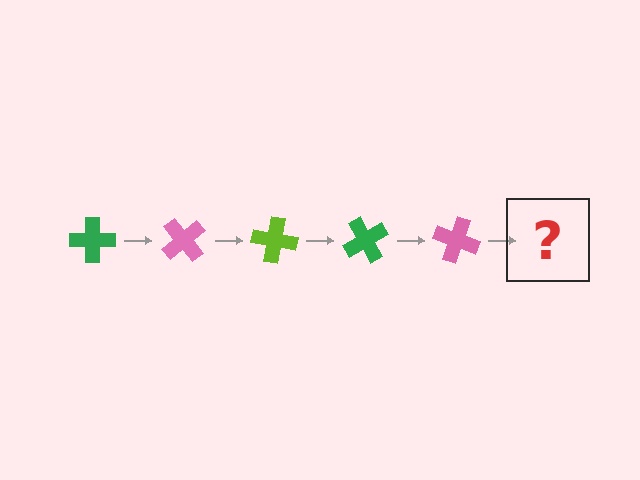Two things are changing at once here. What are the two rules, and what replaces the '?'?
The two rules are that it rotates 50 degrees each step and the color cycles through green, pink, and lime. The '?' should be a lime cross, rotated 250 degrees from the start.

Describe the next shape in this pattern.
It should be a lime cross, rotated 250 degrees from the start.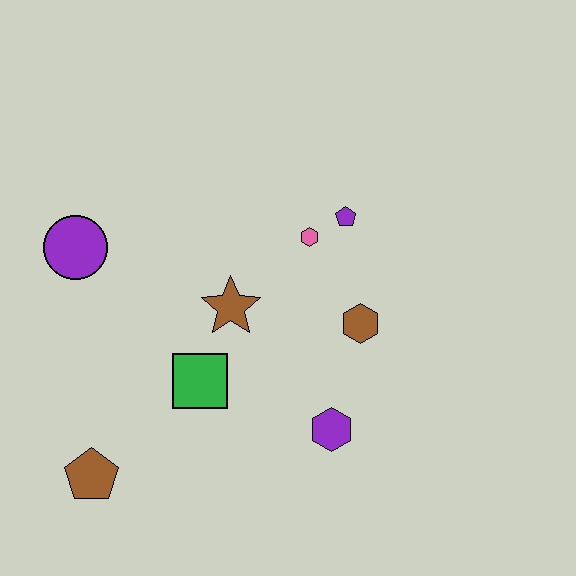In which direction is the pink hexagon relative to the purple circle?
The pink hexagon is to the right of the purple circle.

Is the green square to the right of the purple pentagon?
No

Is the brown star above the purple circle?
No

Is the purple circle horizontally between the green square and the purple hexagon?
No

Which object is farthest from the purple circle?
The purple hexagon is farthest from the purple circle.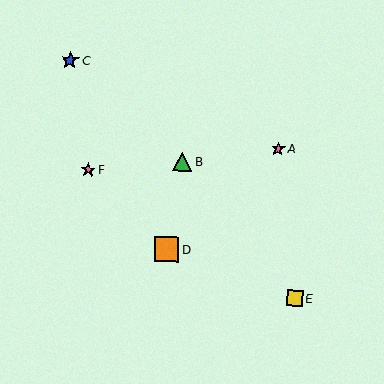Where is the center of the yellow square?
The center of the yellow square is at (295, 298).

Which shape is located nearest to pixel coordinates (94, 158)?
The pink star (labeled F) at (88, 170) is nearest to that location.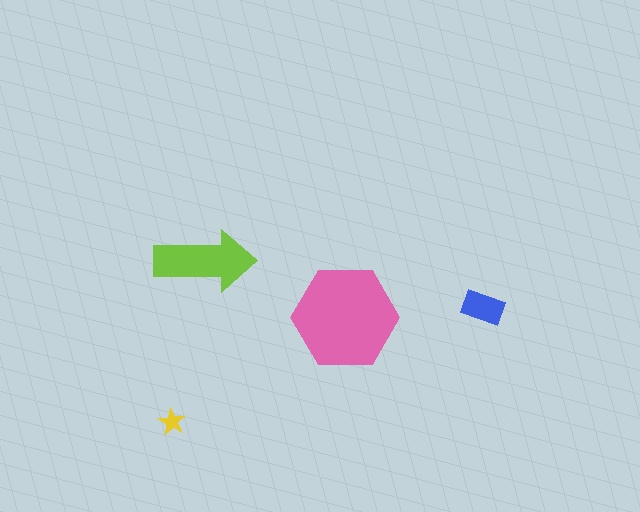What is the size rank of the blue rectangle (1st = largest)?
3rd.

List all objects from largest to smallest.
The pink hexagon, the lime arrow, the blue rectangle, the yellow star.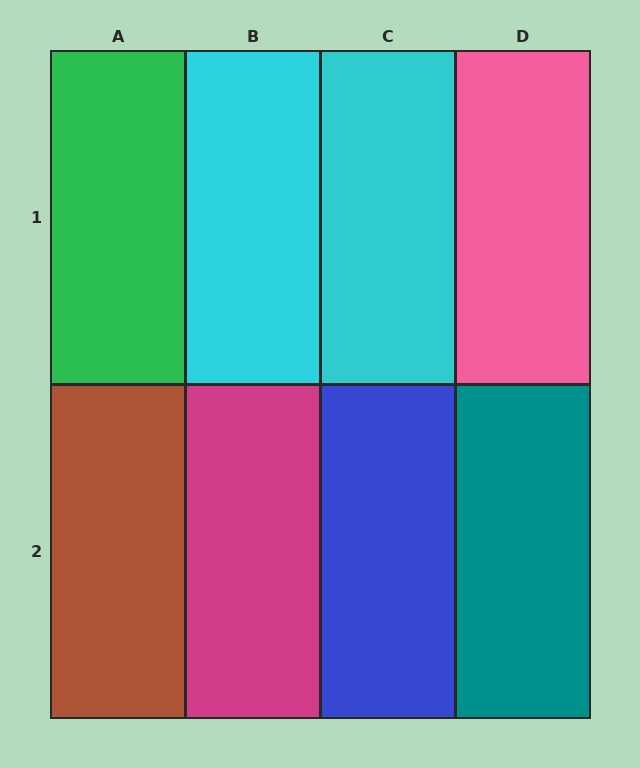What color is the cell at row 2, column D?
Teal.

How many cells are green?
1 cell is green.